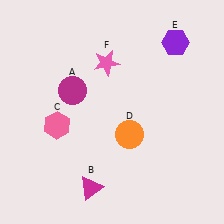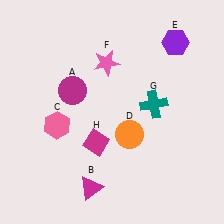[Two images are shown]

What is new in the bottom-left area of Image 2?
A magenta diamond (H) was added in the bottom-left area of Image 2.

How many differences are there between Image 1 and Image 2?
There are 2 differences between the two images.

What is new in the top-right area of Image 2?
A teal cross (G) was added in the top-right area of Image 2.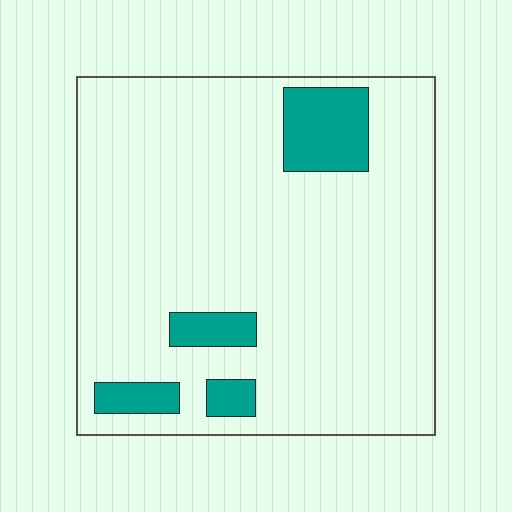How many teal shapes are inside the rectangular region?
4.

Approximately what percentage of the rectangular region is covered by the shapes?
Approximately 10%.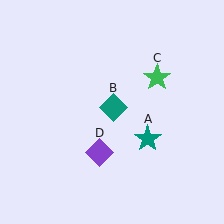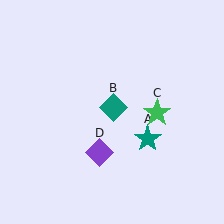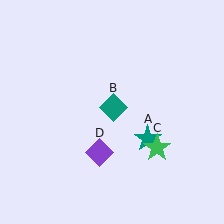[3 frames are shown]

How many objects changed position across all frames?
1 object changed position: green star (object C).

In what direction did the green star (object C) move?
The green star (object C) moved down.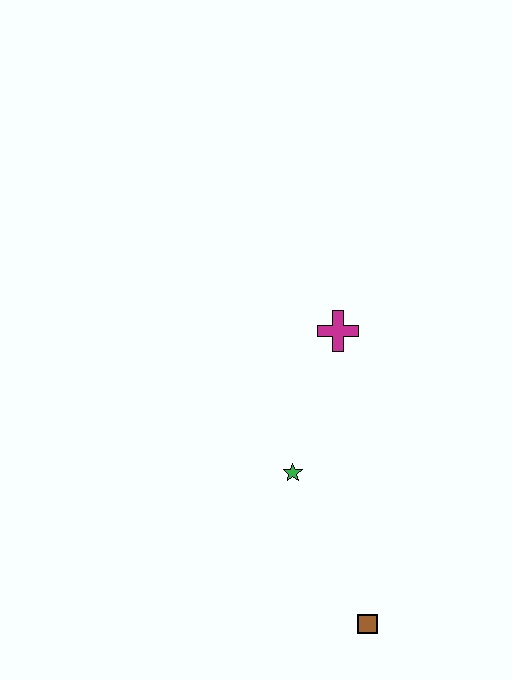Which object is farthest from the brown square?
The magenta cross is farthest from the brown square.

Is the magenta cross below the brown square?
No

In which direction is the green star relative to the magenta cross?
The green star is below the magenta cross.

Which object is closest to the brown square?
The green star is closest to the brown square.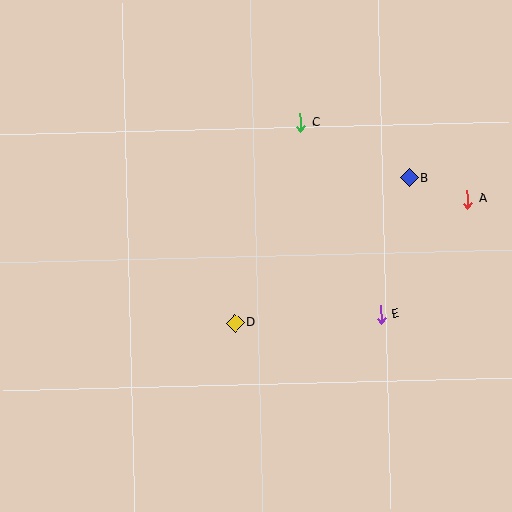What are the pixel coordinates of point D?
Point D is at (235, 323).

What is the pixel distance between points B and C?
The distance between B and C is 122 pixels.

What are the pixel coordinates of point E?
Point E is at (381, 314).